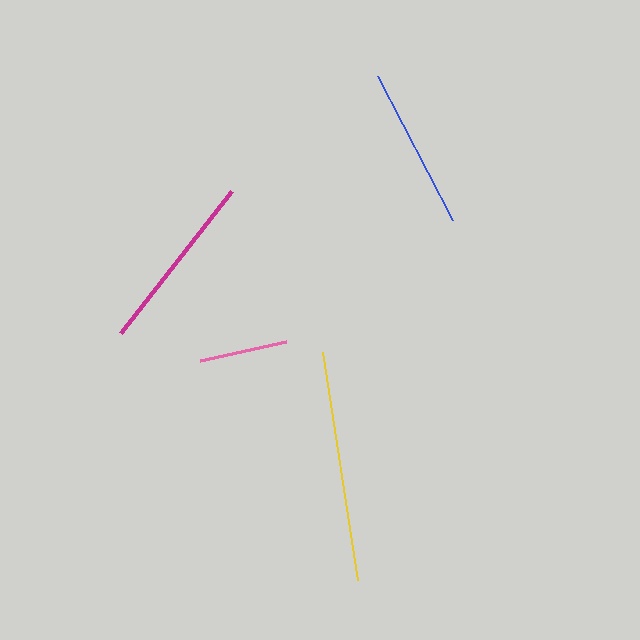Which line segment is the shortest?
The pink line is the shortest at approximately 88 pixels.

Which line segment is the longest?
The yellow line is the longest at approximately 230 pixels.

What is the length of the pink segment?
The pink segment is approximately 88 pixels long.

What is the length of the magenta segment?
The magenta segment is approximately 180 pixels long.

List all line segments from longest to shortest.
From longest to shortest: yellow, magenta, blue, pink.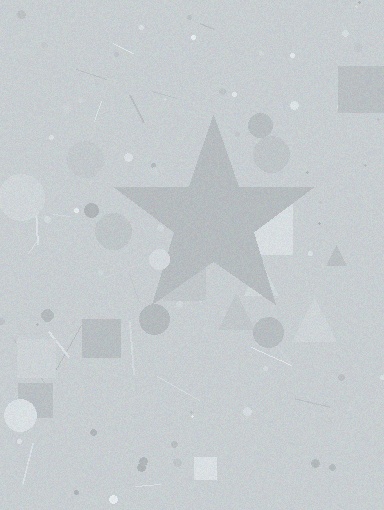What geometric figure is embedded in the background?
A star is embedded in the background.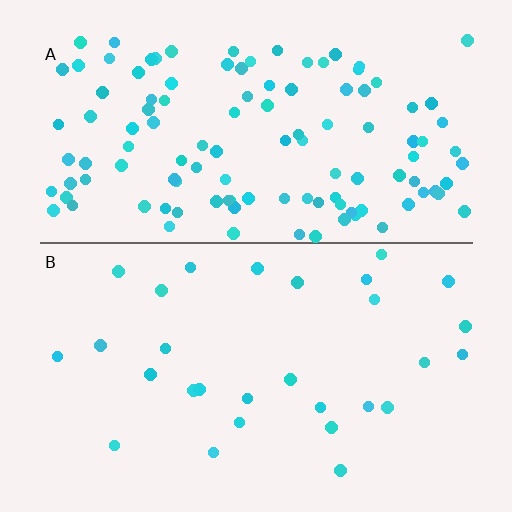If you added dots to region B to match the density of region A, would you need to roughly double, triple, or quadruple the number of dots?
Approximately quadruple.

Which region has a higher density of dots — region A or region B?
A (the top).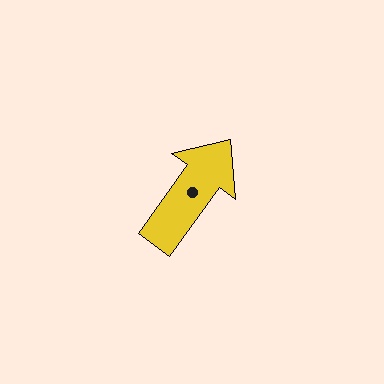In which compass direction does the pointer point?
Northeast.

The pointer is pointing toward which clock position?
Roughly 1 o'clock.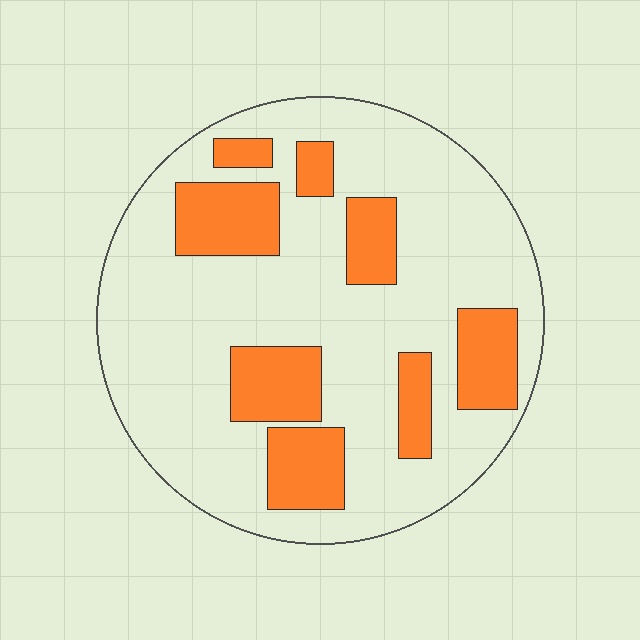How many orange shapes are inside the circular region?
8.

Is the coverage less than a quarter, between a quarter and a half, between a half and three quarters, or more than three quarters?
Less than a quarter.